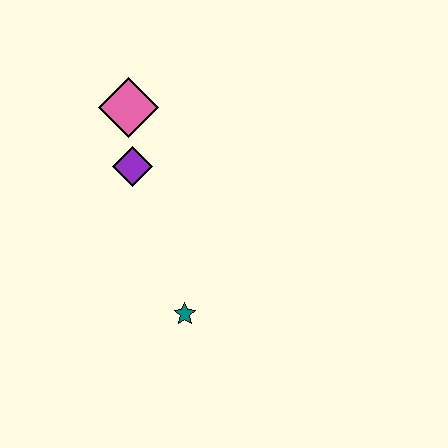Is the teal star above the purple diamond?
No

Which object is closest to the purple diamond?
The pink diamond is closest to the purple diamond.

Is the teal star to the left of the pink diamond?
No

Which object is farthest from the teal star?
The pink diamond is farthest from the teal star.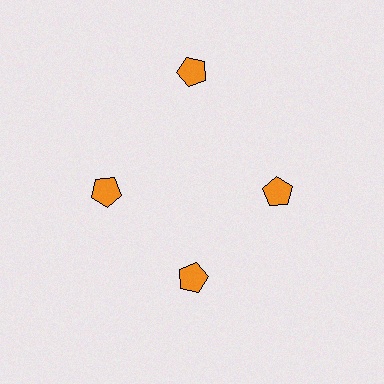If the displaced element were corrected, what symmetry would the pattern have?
It would have 4-fold rotational symmetry — the pattern would map onto itself every 90 degrees.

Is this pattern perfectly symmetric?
No. The 4 orange pentagons are arranged in a ring, but one element near the 12 o'clock position is pushed outward from the center, breaking the 4-fold rotational symmetry.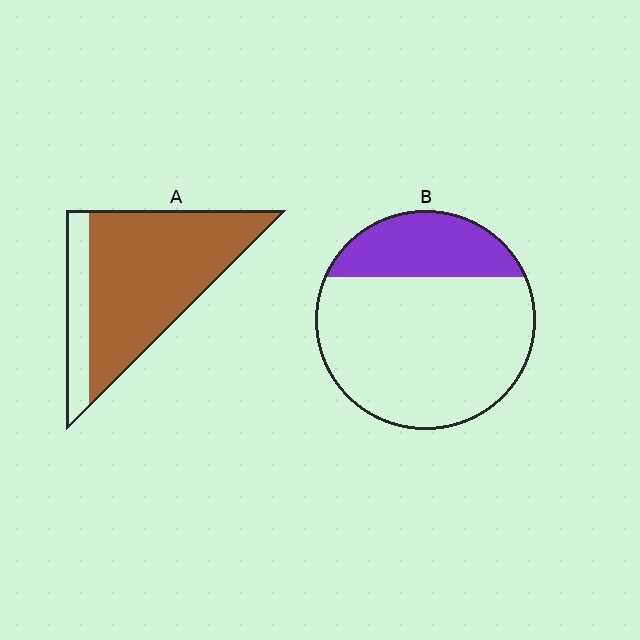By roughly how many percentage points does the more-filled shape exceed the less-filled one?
By roughly 55 percentage points (A over B).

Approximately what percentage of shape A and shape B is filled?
A is approximately 80% and B is approximately 25%.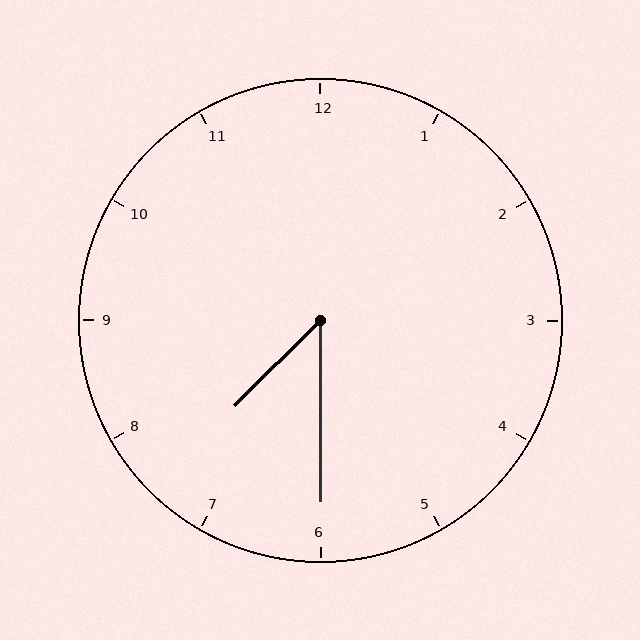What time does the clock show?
7:30.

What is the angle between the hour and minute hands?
Approximately 45 degrees.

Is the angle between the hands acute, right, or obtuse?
It is acute.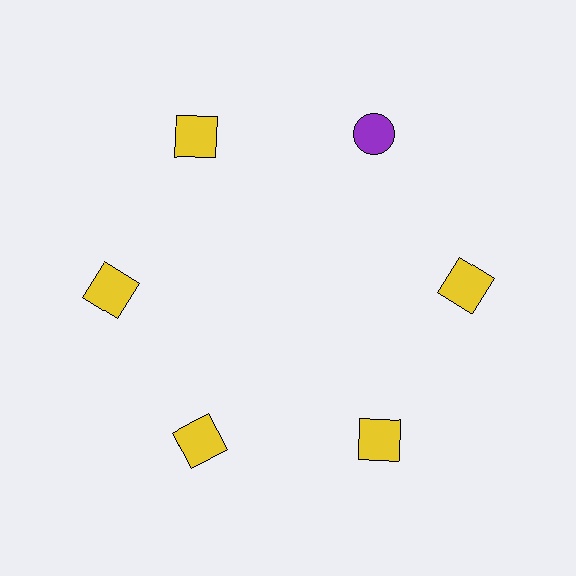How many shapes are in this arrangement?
There are 6 shapes arranged in a ring pattern.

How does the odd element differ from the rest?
It differs in both color (purple instead of yellow) and shape (circle instead of square).